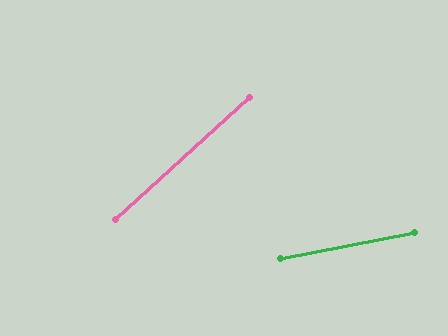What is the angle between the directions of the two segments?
Approximately 31 degrees.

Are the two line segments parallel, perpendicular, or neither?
Neither parallel nor perpendicular — they differ by about 31°.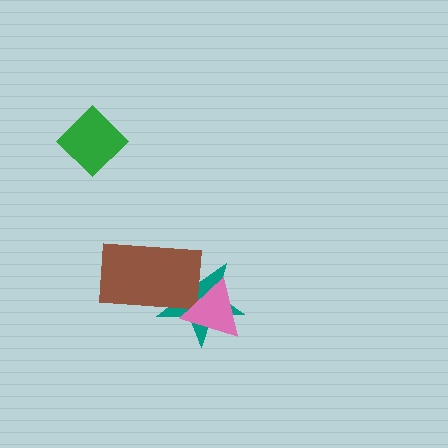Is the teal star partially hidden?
Yes, it is partially covered by another shape.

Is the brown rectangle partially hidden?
Yes, it is partially covered by another shape.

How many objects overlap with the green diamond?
0 objects overlap with the green diamond.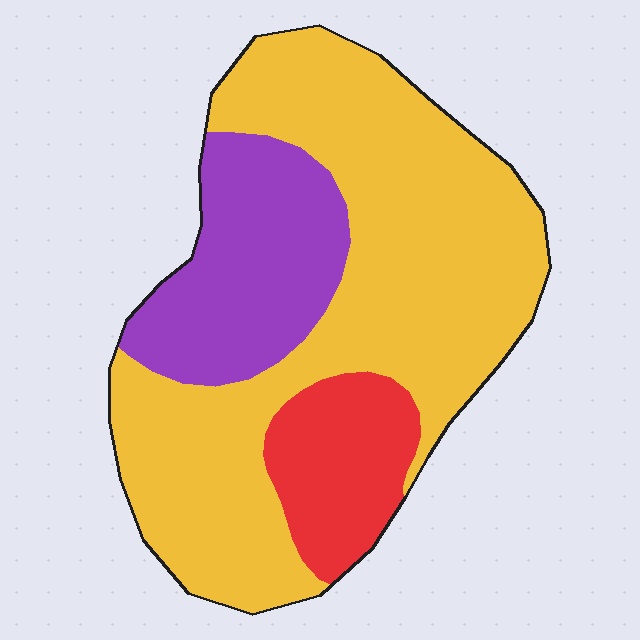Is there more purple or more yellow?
Yellow.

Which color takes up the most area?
Yellow, at roughly 65%.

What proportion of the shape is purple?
Purple takes up about one fifth (1/5) of the shape.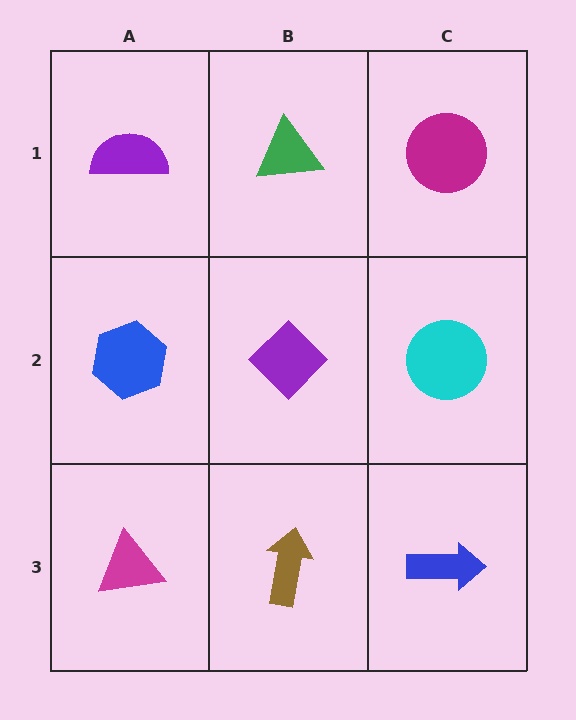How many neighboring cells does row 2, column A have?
3.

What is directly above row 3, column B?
A purple diamond.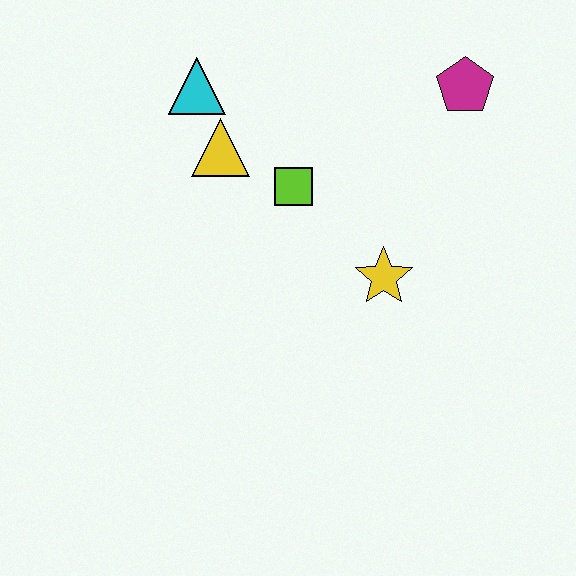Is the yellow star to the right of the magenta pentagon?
No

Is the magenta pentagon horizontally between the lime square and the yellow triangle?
No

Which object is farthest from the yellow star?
The cyan triangle is farthest from the yellow star.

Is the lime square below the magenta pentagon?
Yes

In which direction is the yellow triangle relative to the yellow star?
The yellow triangle is to the left of the yellow star.